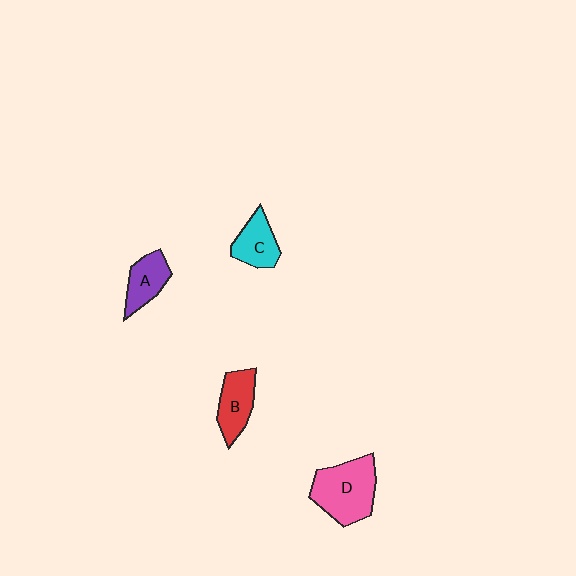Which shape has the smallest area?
Shape A (purple).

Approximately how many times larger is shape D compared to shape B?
Approximately 1.6 times.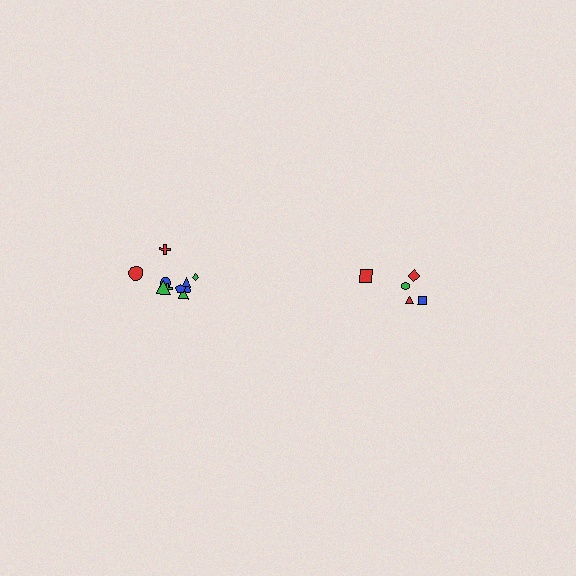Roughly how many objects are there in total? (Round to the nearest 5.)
Roughly 15 objects in total.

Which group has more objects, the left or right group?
The left group.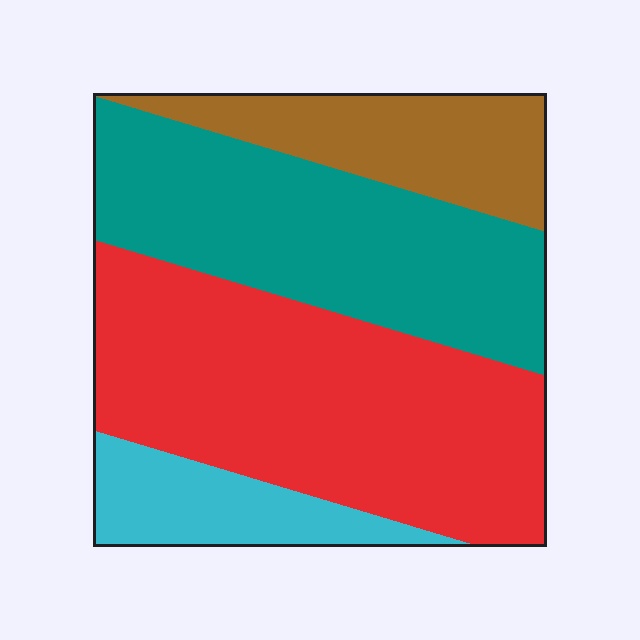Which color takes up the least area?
Cyan, at roughly 10%.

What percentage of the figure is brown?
Brown takes up about one sixth (1/6) of the figure.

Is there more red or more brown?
Red.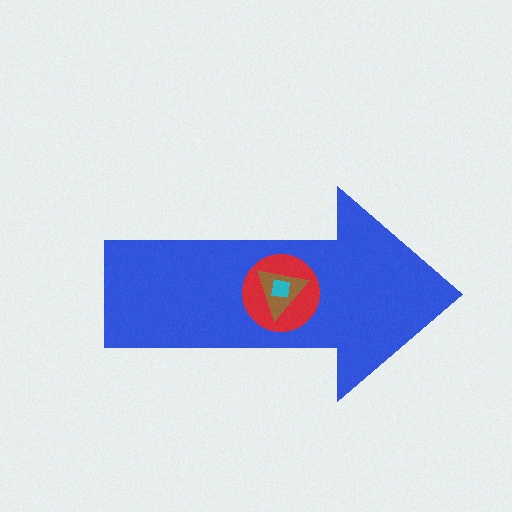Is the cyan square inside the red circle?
Yes.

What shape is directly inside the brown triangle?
The cyan square.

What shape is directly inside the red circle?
The brown triangle.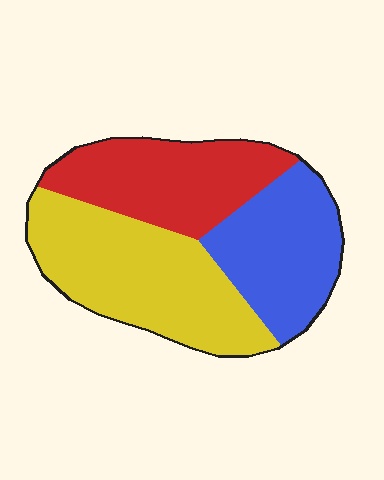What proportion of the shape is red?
Red takes up between a sixth and a third of the shape.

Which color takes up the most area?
Yellow, at roughly 40%.